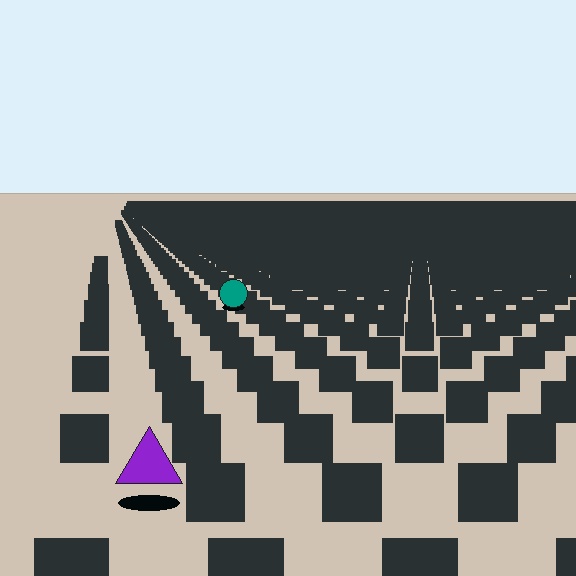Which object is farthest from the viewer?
The teal circle is farthest from the viewer. It appears smaller and the ground texture around it is denser.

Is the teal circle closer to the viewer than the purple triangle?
No. The purple triangle is closer — you can tell from the texture gradient: the ground texture is coarser near it.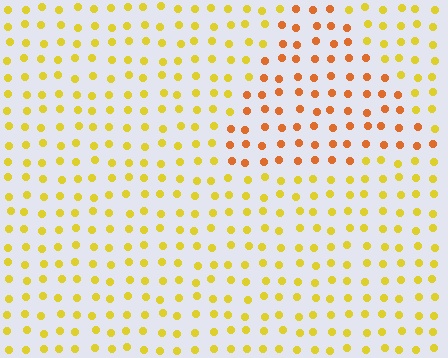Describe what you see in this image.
The image is filled with small yellow elements in a uniform arrangement. A triangle-shaped region is visible where the elements are tinted to a slightly different hue, forming a subtle color boundary.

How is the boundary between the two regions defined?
The boundary is defined purely by a slight shift in hue (about 34 degrees). Spacing, size, and orientation are identical on both sides.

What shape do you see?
I see a triangle.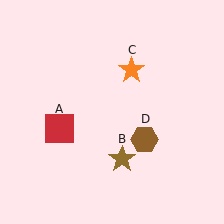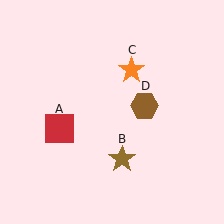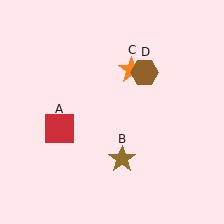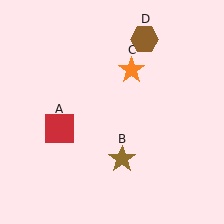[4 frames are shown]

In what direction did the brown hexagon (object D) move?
The brown hexagon (object D) moved up.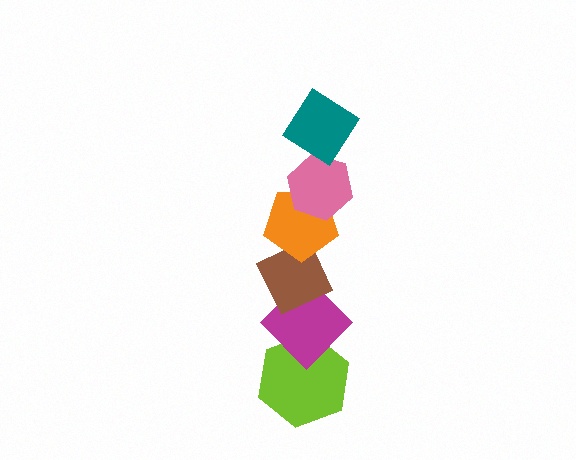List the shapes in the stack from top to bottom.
From top to bottom: the teal diamond, the pink hexagon, the orange pentagon, the brown diamond, the magenta diamond, the lime hexagon.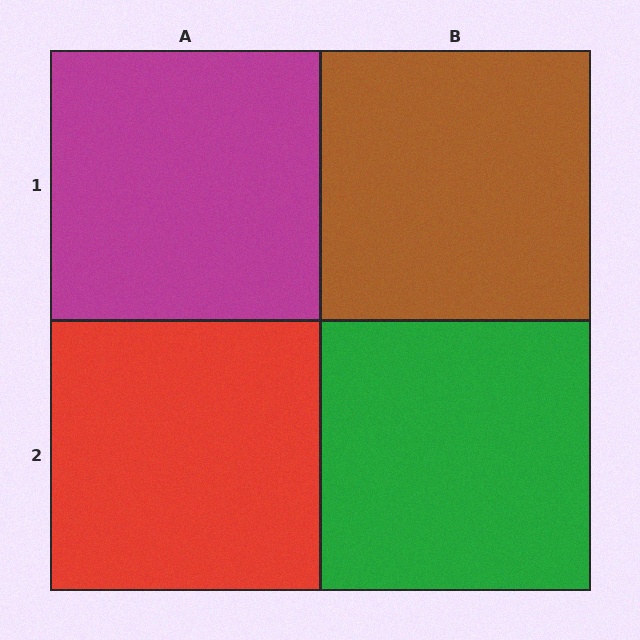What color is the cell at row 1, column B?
Brown.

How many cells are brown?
1 cell is brown.